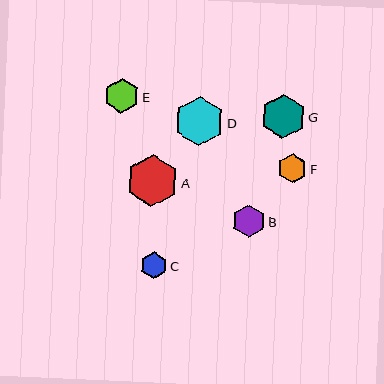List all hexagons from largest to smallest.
From largest to smallest: A, D, G, E, B, F, C.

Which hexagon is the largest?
Hexagon A is the largest with a size of approximately 52 pixels.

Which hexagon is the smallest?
Hexagon C is the smallest with a size of approximately 27 pixels.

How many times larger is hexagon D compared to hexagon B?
Hexagon D is approximately 1.5 times the size of hexagon B.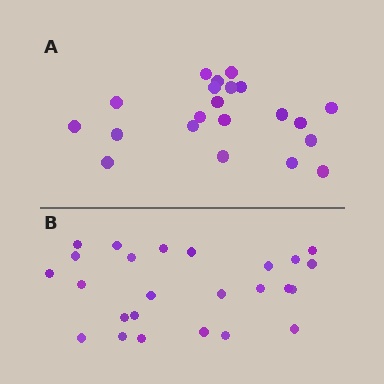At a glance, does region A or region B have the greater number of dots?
Region B (the bottom region) has more dots.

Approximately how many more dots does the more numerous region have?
Region B has about 4 more dots than region A.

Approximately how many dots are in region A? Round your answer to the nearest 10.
About 20 dots. (The exact count is 21, which rounds to 20.)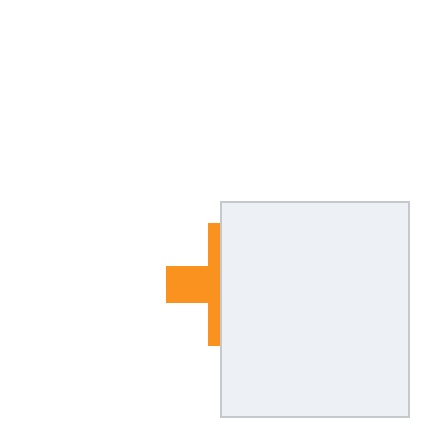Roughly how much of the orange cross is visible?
A small part of it is visible (roughly 39%).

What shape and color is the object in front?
The object in front is a white rectangle.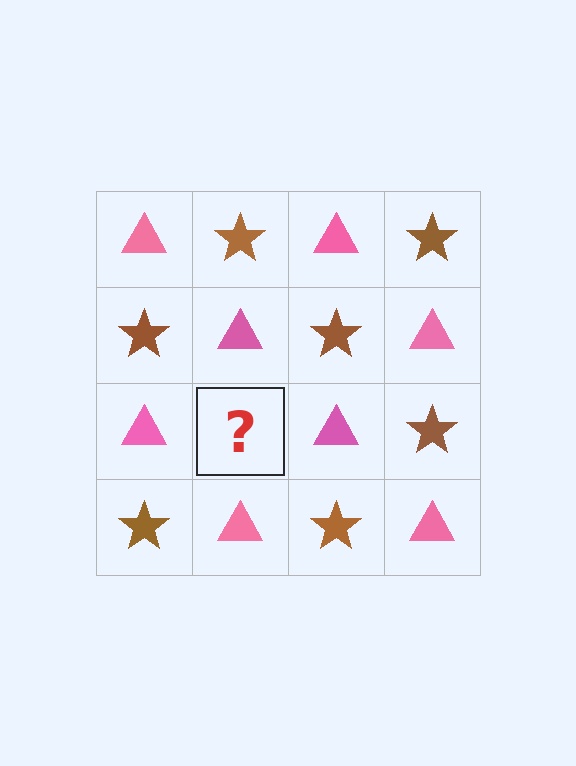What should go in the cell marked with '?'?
The missing cell should contain a brown star.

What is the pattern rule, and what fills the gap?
The rule is that it alternates pink triangle and brown star in a checkerboard pattern. The gap should be filled with a brown star.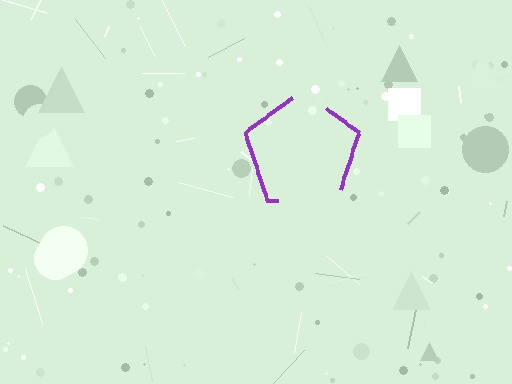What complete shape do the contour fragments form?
The contour fragments form a pentagon.